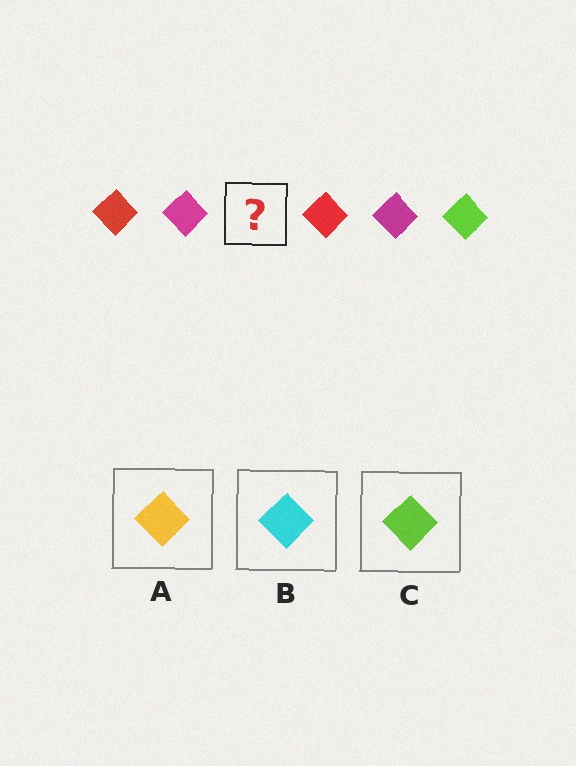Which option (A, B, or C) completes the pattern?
C.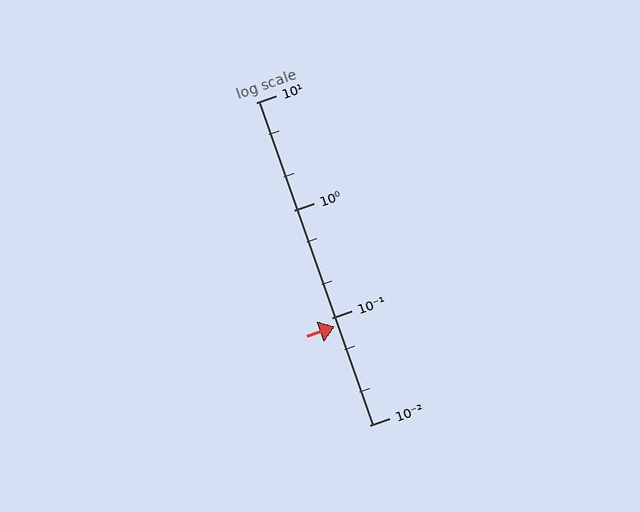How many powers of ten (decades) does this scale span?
The scale spans 3 decades, from 0.01 to 10.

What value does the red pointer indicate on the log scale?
The pointer indicates approximately 0.083.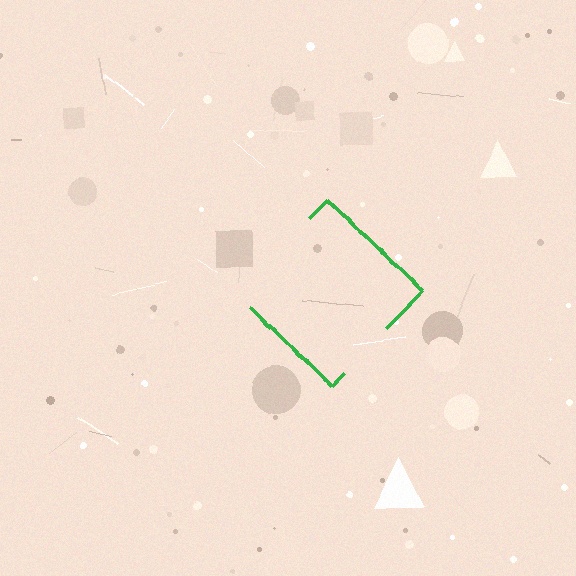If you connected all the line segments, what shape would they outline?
They would outline a diamond.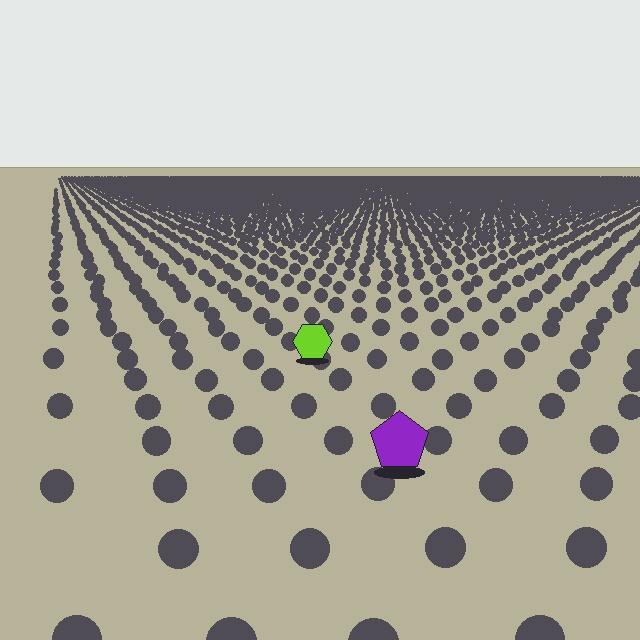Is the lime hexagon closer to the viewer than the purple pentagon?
No. The purple pentagon is closer — you can tell from the texture gradient: the ground texture is coarser near it.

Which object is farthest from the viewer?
The lime hexagon is farthest from the viewer. It appears smaller and the ground texture around it is denser.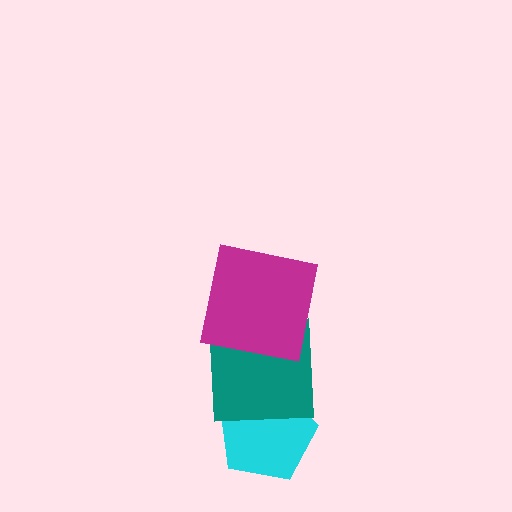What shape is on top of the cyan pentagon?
The teal square is on top of the cyan pentagon.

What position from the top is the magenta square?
The magenta square is 1st from the top.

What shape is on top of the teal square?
The magenta square is on top of the teal square.